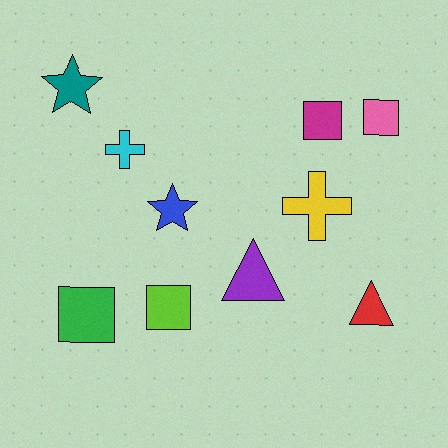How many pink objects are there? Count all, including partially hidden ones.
There is 1 pink object.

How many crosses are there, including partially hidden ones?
There are 2 crosses.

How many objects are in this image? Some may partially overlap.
There are 10 objects.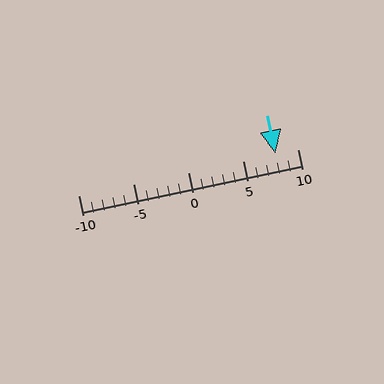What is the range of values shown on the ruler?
The ruler shows values from -10 to 10.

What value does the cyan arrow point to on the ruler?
The cyan arrow points to approximately 8.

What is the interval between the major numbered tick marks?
The major tick marks are spaced 5 units apart.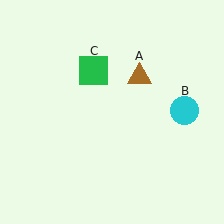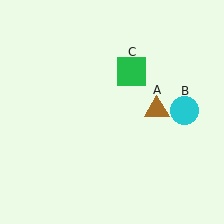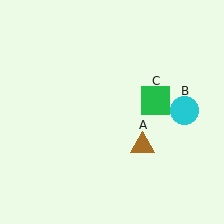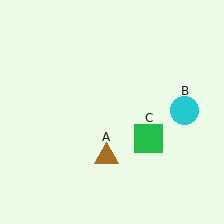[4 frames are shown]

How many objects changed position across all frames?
2 objects changed position: brown triangle (object A), green square (object C).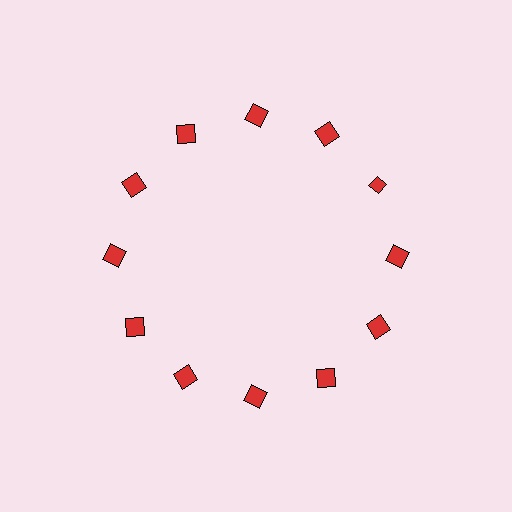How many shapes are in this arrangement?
There are 12 shapes arranged in a ring pattern.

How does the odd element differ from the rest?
It has a different shape: diamond instead of square.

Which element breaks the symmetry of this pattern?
The red diamond at roughly the 2 o'clock position breaks the symmetry. All other shapes are red squares.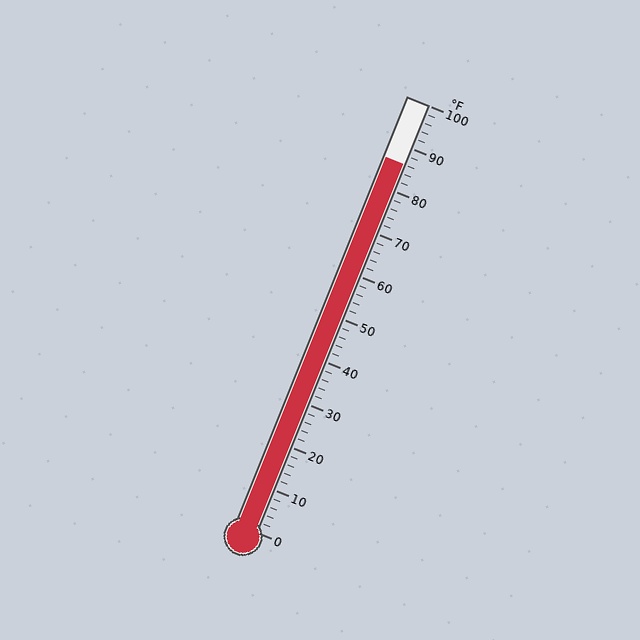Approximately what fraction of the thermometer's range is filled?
The thermometer is filled to approximately 85% of its range.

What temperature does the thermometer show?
The thermometer shows approximately 86°F.